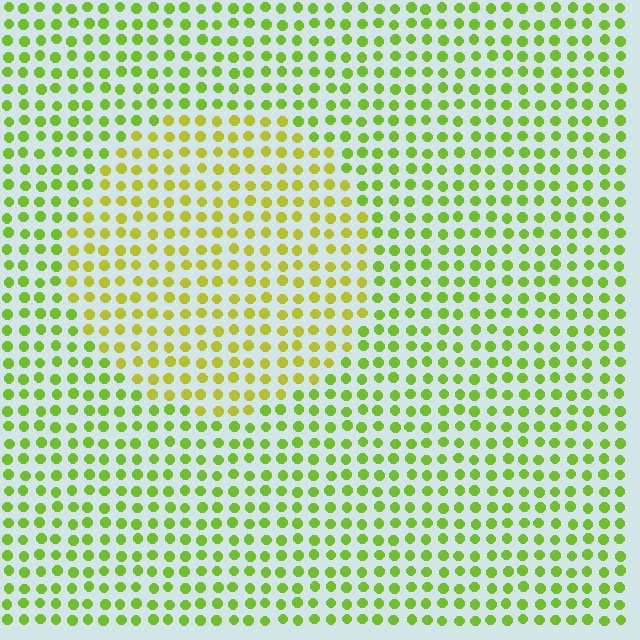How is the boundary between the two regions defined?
The boundary is defined purely by a slight shift in hue (about 29 degrees). Spacing, size, and orientation are identical on both sides.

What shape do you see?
I see a circle.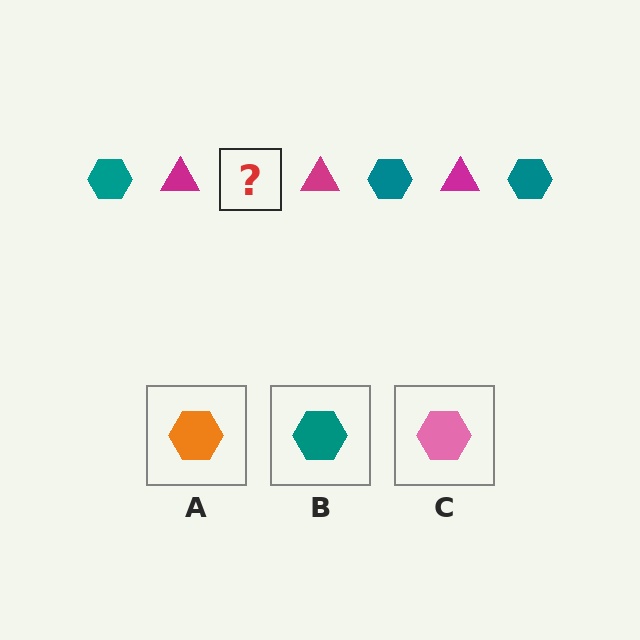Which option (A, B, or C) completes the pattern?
B.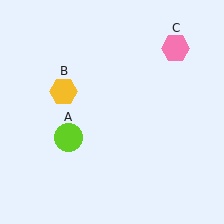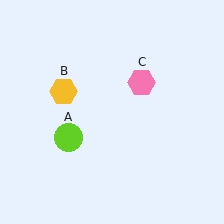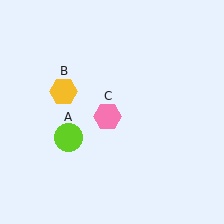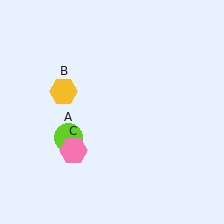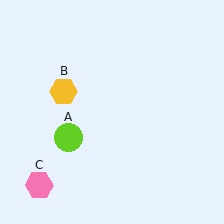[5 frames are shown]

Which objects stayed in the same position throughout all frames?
Lime circle (object A) and yellow hexagon (object B) remained stationary.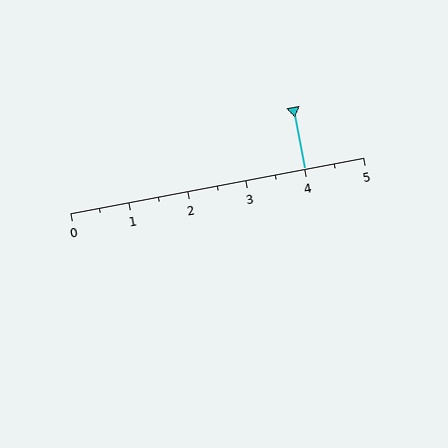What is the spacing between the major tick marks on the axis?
The major ticks are spaced 1 apart.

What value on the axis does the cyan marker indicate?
The marker indicates approximately 4.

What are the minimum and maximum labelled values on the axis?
The axis runs from 0 to 5.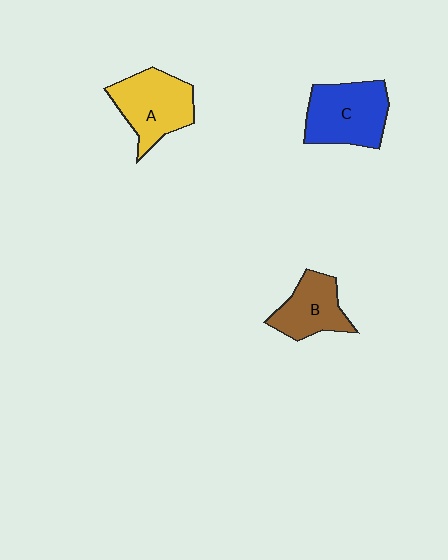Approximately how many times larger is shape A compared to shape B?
Approximately 1.3 times.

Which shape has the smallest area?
Shape B (brown).